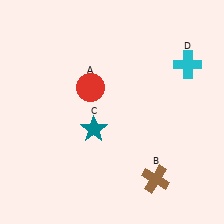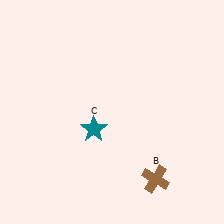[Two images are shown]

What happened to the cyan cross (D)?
The cyan cross (D) was removed in Image 2. It was in the top-right area of Image 1.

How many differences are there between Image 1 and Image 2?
There are 2 differences between the two images.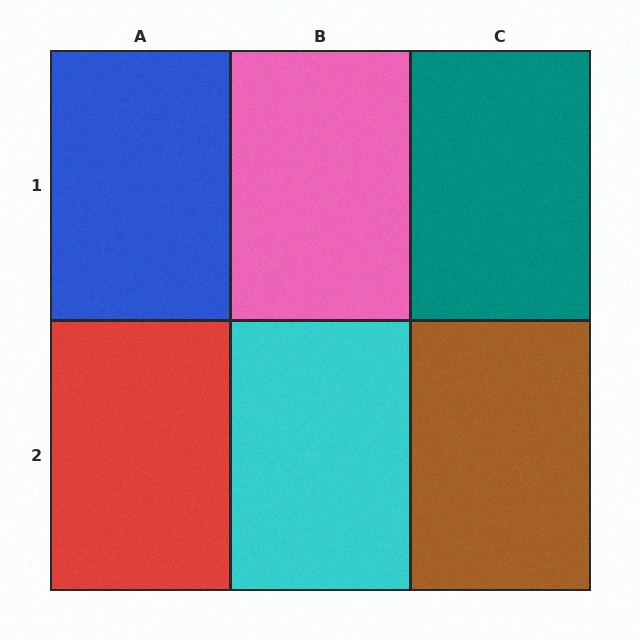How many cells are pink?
1 cell is pink.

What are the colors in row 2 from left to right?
Red, cyan, brown.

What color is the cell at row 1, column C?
Teal.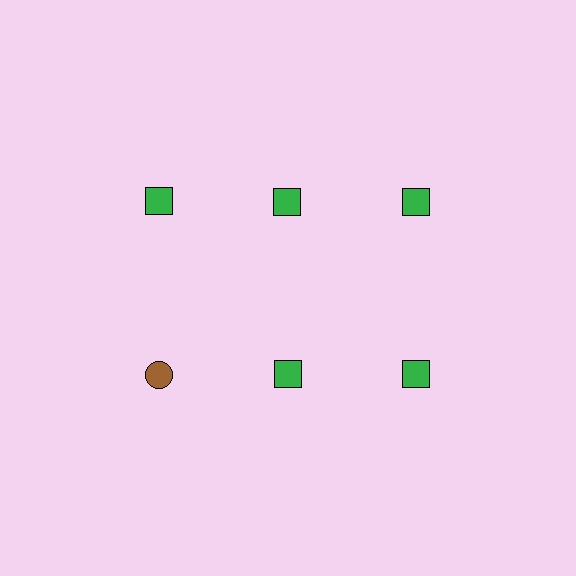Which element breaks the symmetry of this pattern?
The brown circle in the second row, leftmost column breaks the symmetry. All other shapes are green squares.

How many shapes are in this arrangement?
There are 6 shapes arranged in a grid pattern.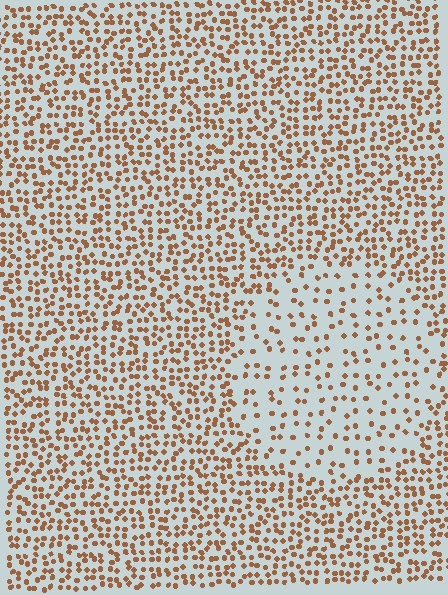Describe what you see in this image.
The image contains small brown elements arranged at two different densities. A circle-shaped region is visible where the elements are less densely packed than the surrounding area.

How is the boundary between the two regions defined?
The boundary is defined by a change in element density (approximately 2.3x ratio). All elements are the same color, size, and shape.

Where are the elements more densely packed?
The elements are more densely packed outside the circle boundary.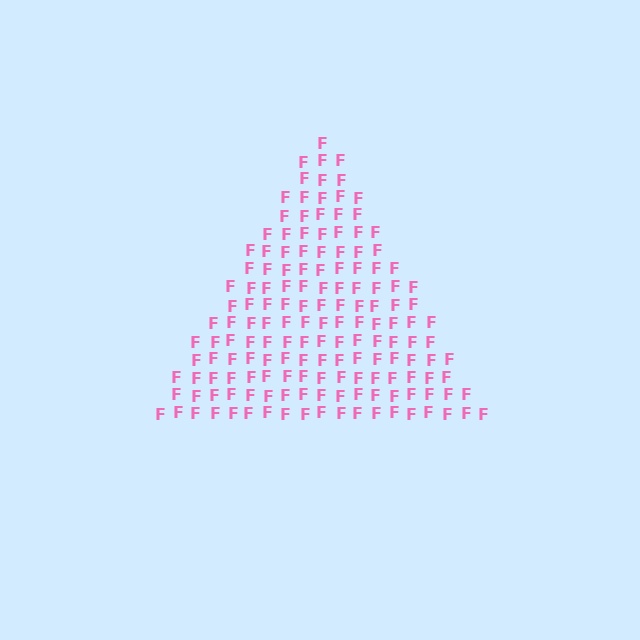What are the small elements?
The small elements are letter F's.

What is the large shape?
The large shape is a triangle.